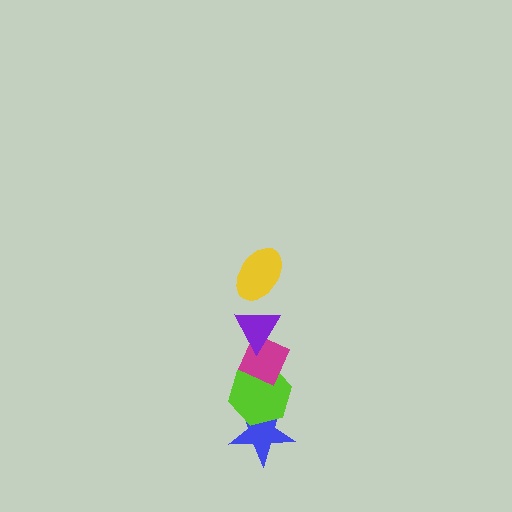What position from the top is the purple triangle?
The purple triangle is 2nd from the top.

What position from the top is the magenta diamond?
The magenta diamond is 3rd from the top.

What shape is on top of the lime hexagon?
The magenta diamond is on top of the lime hexagon.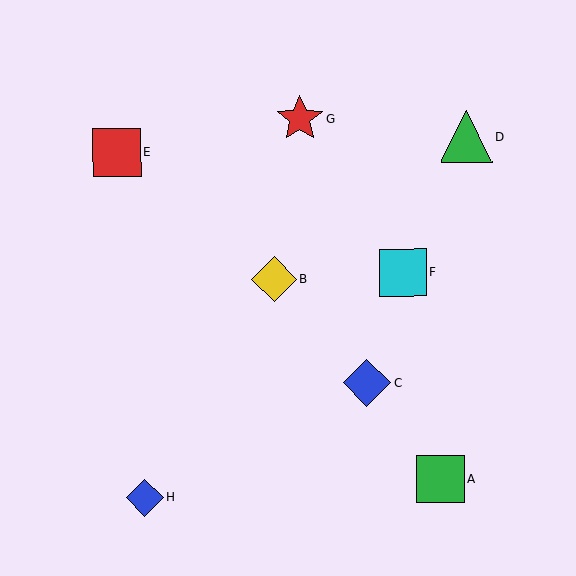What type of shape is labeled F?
Shape F is a cyan square.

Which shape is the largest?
The green triangle (labeled D) is the largest.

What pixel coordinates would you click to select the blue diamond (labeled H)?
Click at (145, 497) to select the blue diamond H.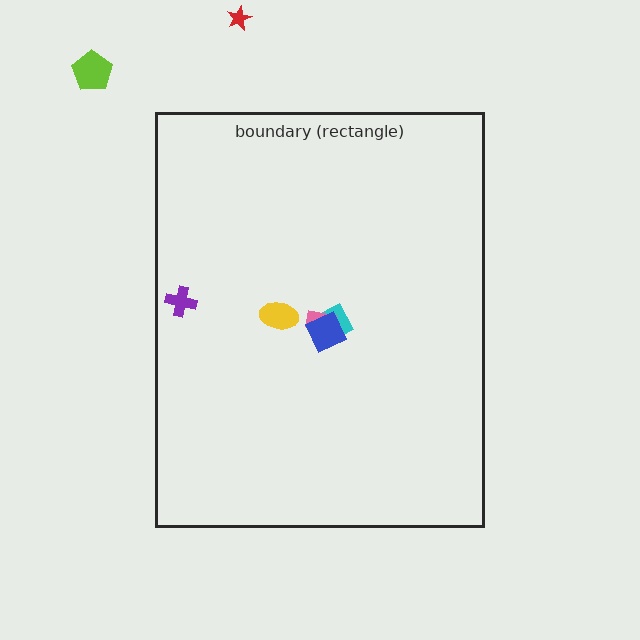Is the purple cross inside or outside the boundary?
Inside.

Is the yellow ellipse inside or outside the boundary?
Inside.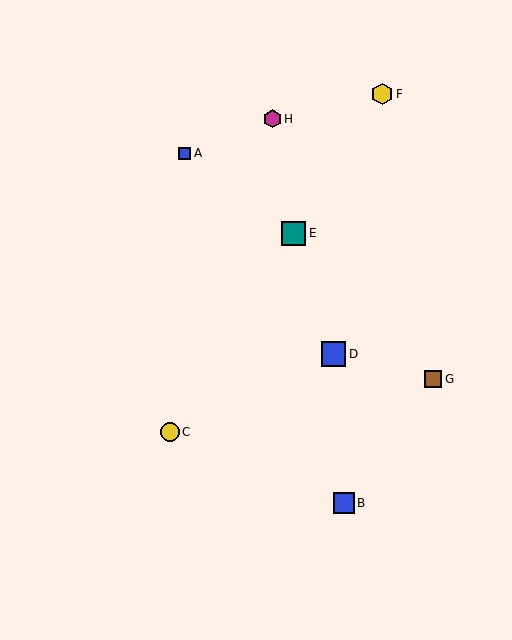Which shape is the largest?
The teal square (labeled E) is the largest.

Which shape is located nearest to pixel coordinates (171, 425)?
The yellow circle (labeled C) at (170, 432) is nearest to that location.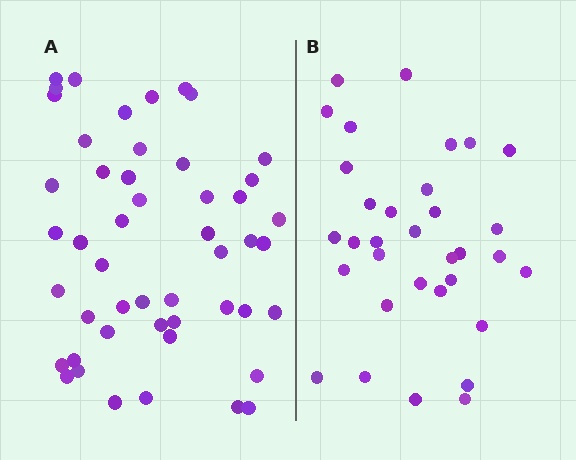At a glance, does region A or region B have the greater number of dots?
Region A (the left region) has more dots.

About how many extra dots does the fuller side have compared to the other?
Region A has approximately 15 more dots than region B.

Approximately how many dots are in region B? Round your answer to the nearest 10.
About 30 dots. (The exact count is 33, which rounds to 30.)